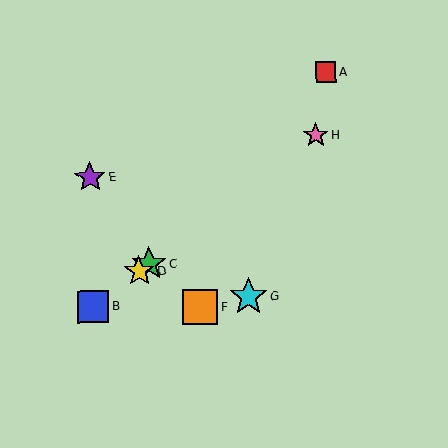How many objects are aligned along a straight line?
4 objects (B, C, D, H) are aligned along a straight line.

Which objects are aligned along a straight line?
Objects B, C, D, H are aligned along a straight line.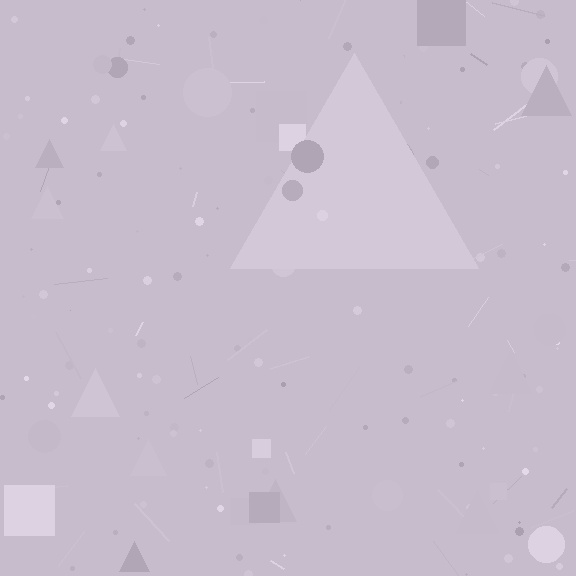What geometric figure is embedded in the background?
A triangle is embedded in the background.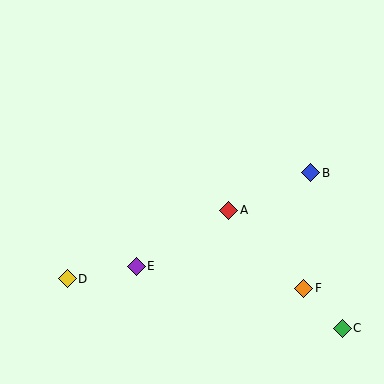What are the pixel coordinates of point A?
Point A is at (229, 210).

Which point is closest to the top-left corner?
Point D is closest to the top-left corner.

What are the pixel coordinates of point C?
Point C is at (342, 328).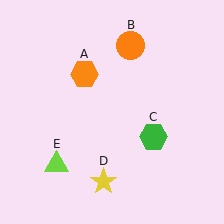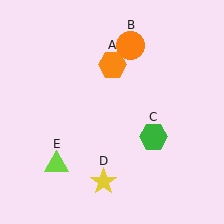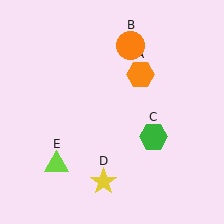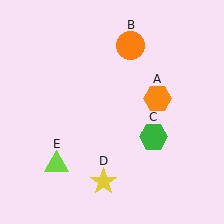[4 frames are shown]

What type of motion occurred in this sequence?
The orange hexagon (object A) rotated clockwise around the center of the scene.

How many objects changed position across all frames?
1 object changed position: orange hexagon (object A).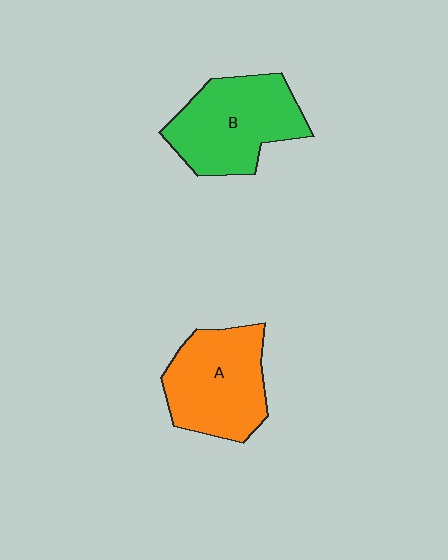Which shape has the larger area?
Shape B (green).